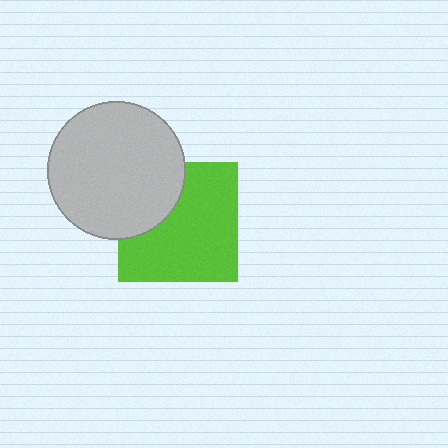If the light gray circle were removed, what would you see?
You would see the complete lime square.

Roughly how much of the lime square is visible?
Most of it is visible (roughly 70%).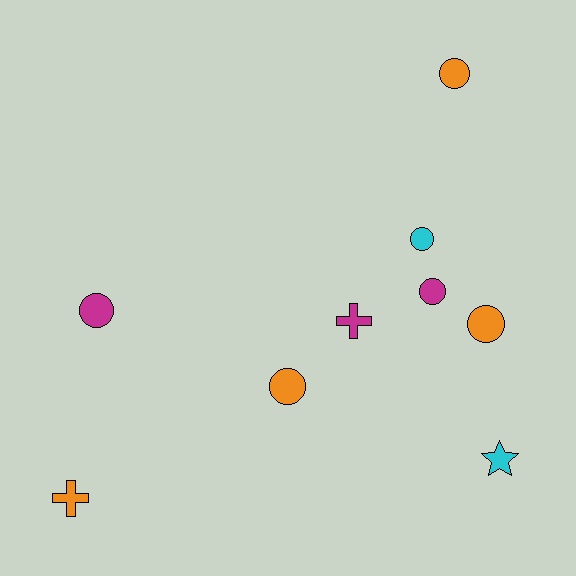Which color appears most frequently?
Orange, with 4 objects.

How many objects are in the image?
There are 9 objects.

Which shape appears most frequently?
Circle, with 6 objects.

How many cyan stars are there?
There is 1 cyan star.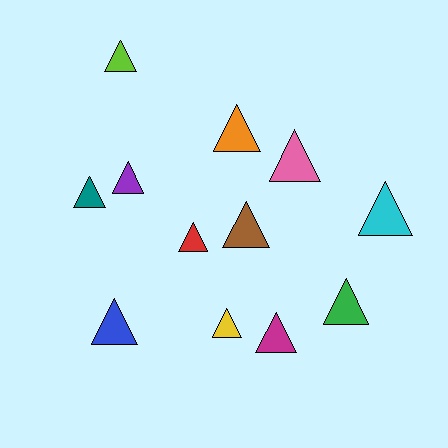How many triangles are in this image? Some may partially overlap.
There are 12 triangles.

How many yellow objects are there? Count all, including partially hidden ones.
There is 1 yellow object.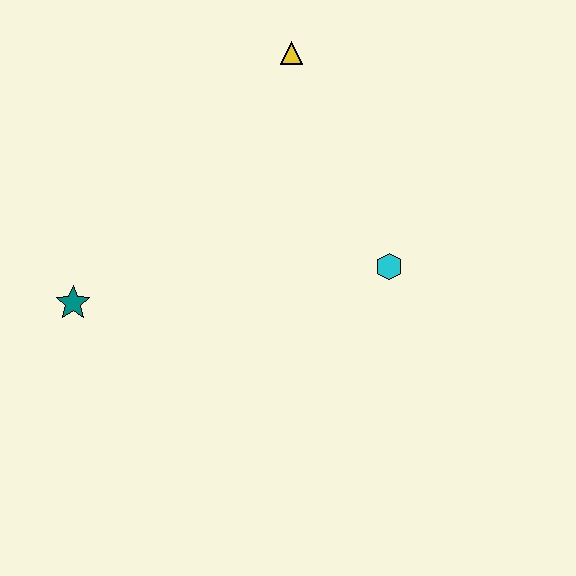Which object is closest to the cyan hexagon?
The yellow triangle is closest to the cyan hexagon.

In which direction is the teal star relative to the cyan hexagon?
The teal star is to the left of the cyan hexagon.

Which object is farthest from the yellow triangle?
The teal star is farthest from the yellow triangle.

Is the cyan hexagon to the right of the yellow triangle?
Yes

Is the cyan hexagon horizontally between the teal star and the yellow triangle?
No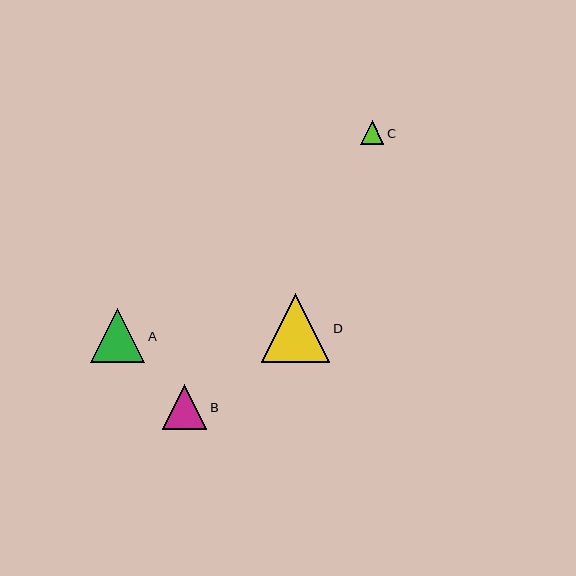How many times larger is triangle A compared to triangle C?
Triangle A is approximately 2.3 times the size of triangle C.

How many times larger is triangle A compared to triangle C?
Triangle A is approximately 2.3 times the size of triangle C.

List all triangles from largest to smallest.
From largest to smallest: D, A, B, C.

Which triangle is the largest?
Triangle D is the largest with a size of approximately 69 pixels.